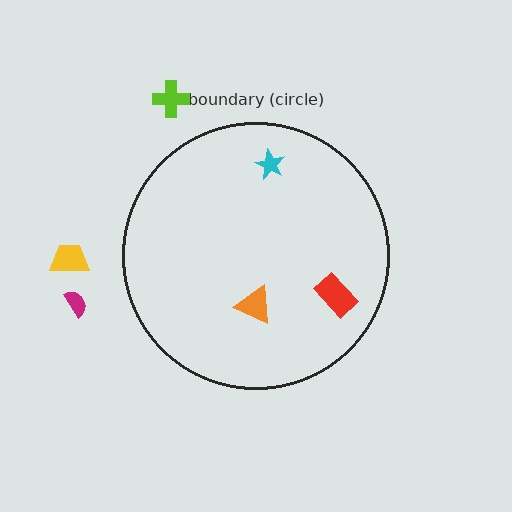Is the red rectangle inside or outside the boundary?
Inside.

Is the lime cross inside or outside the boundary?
Outside.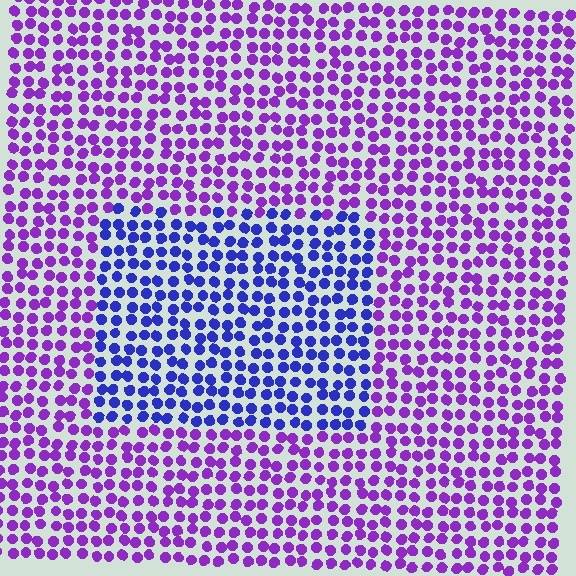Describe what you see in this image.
The image is filled with small purple elements in a uniform arrangement. A rectangle-shaped region is visible where the elements are tinted to a slightly different hue, forming a subtle color boundary.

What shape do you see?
I see a rectangle.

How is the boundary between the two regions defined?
The boundary is defined purely by a slight shift in hue (about 42 degrees). Spacing, size, and orientation are identical on both sides.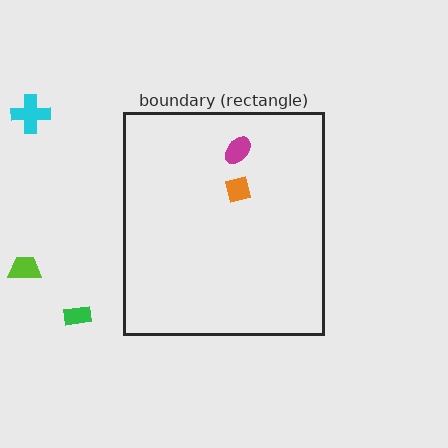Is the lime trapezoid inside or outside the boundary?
Outside.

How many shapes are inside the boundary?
2 inside, 3 outside.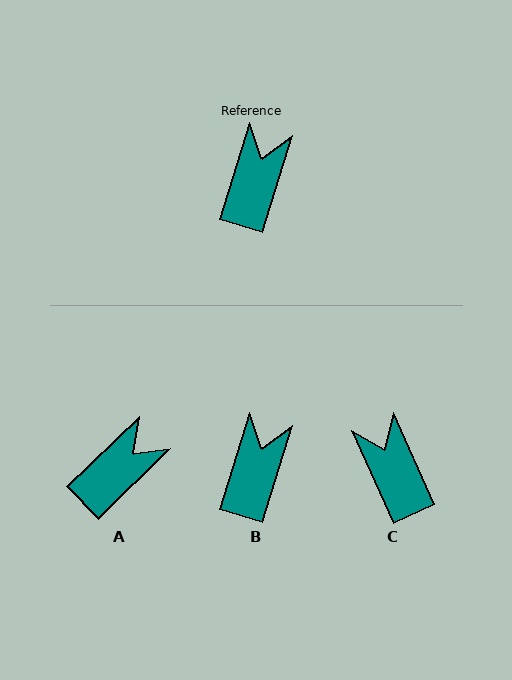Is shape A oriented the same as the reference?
No, it is off by about 29 degrees.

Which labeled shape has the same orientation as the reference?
B.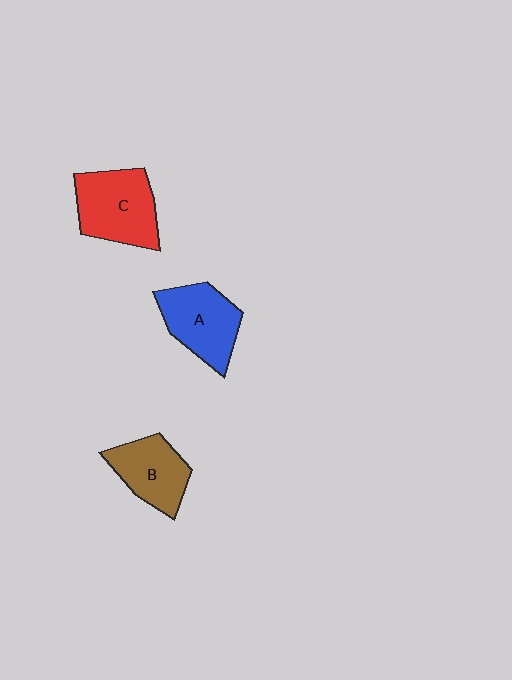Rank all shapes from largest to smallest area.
From largest to smallest: C (red), A (blue), B (brown).